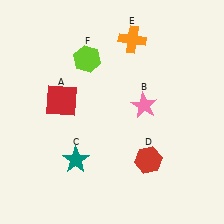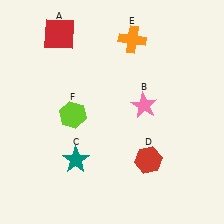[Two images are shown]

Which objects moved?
The objects that moved are: the red square (A), the lime hexagon (F).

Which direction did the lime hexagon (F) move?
The lime hexagon (F) moved down.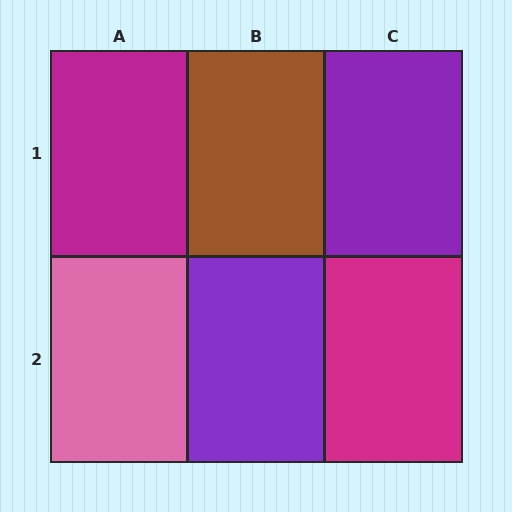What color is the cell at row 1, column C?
Purple.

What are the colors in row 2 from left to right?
Pink, purple, magenta.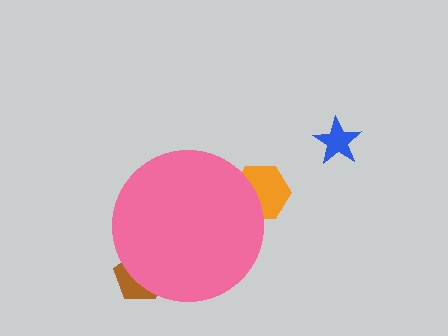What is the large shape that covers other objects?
A pink circle.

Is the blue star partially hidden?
No, the blue star is fully visible.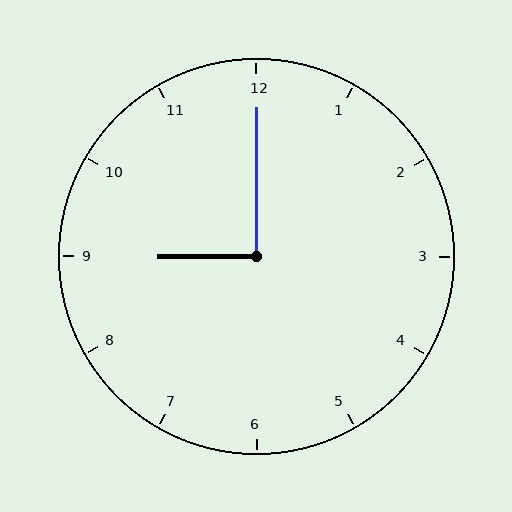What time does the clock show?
9:00.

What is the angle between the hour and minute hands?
Approximately 90 degrees.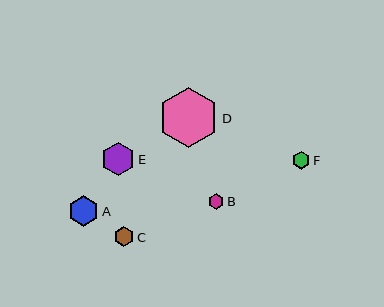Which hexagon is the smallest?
Hexagon B is the smallest with a size of approximately 16 pixels.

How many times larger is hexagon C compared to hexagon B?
Hexagon C is approximately 1.3 times the size of hexagon B.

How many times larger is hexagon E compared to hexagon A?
Hexagon E is approximately 1.1 times the size of hexagon A.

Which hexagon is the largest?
Hexagon D is the largest with a size of approximately 60 pixels.